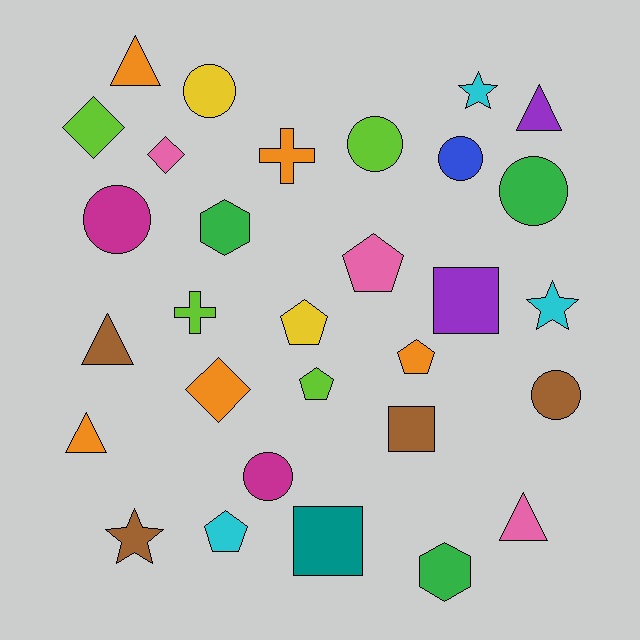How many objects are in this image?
There are 30 objects.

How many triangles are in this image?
There are 5 triangles.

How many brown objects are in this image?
There are 4 brown objects.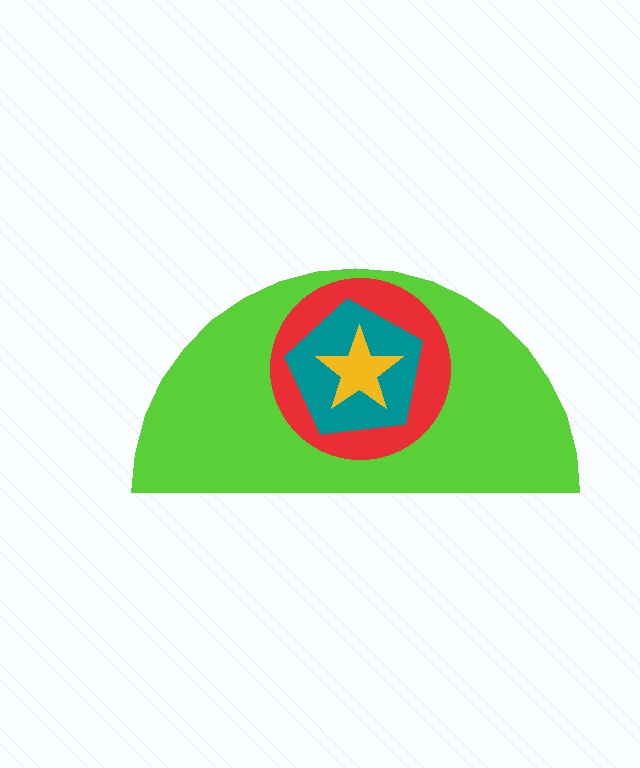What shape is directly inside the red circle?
The teal pentagon.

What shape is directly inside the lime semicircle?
The red circle.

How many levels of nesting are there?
4.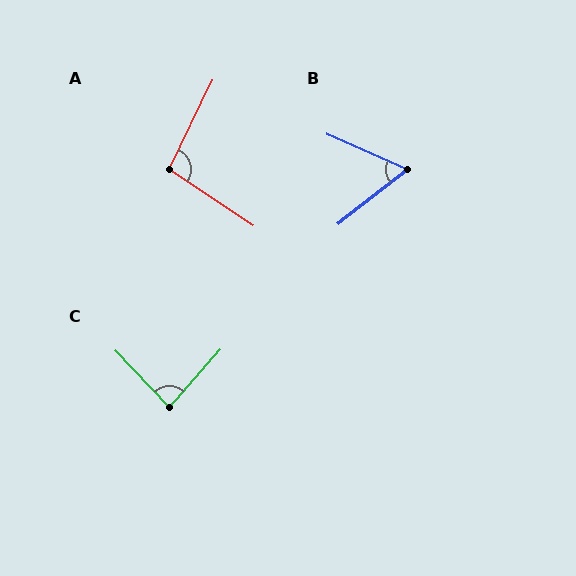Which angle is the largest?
A, at approximately 98 degrees.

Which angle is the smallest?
B, at approximately 62 degrees.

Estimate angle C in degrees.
Approximately 85 degrees.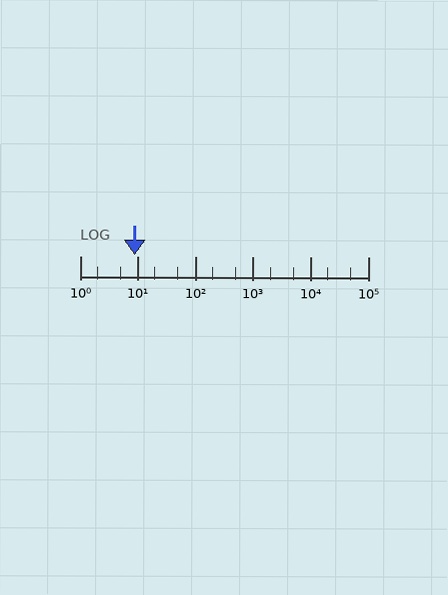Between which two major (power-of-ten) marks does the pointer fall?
The pointer is between 1 and 10.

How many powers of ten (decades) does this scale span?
The scale spans 5 decades, from 1 to 100000.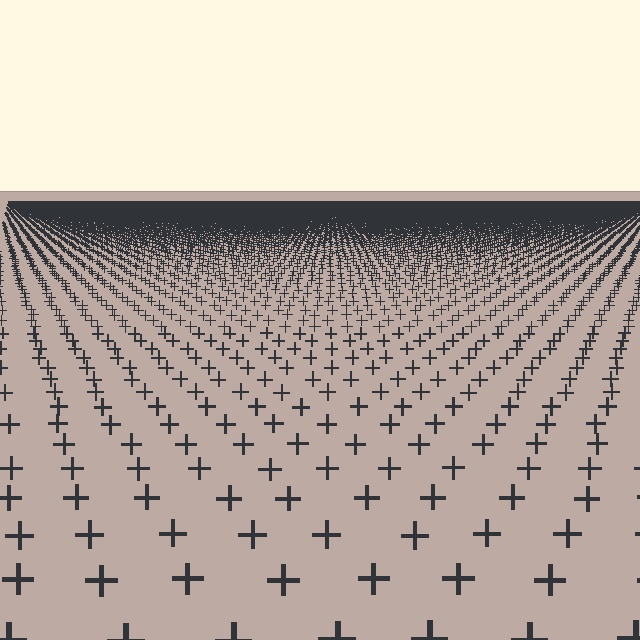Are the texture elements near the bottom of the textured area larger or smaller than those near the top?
Larger. Near the bottom, elements are closer to the viewer and appear at a bigger on-screen size.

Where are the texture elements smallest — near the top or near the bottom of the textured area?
Near the top.